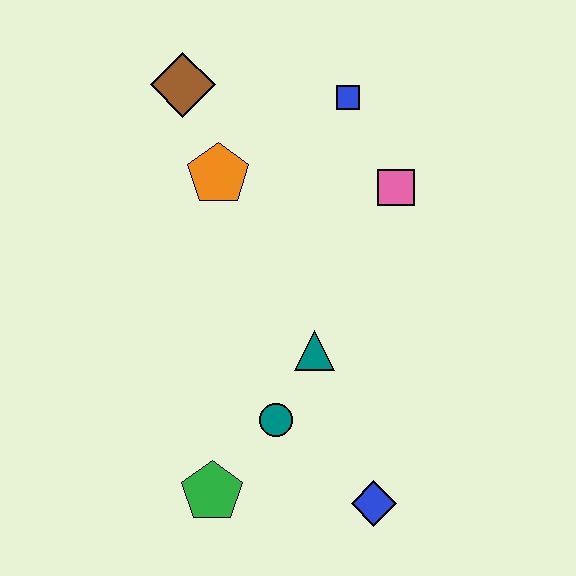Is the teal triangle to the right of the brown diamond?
Yes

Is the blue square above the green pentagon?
Yes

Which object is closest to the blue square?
The pink square is closest to the blue square.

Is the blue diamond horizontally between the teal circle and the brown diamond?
No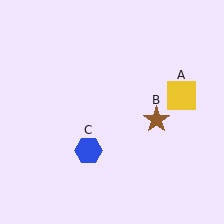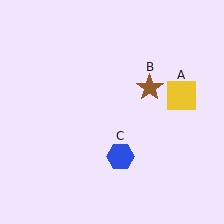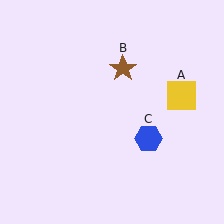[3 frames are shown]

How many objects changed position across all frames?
2 objects changed position: brown star (object B), blue hexagon (object C).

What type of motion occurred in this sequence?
The brown star (object B), blue hexagon (object C) rotated counterclockwise around the center of the scene.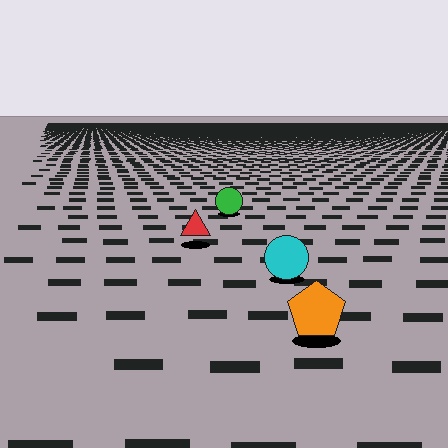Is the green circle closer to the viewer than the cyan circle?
No. The cyan circle is closer — you can tell from the texture gradient: the ground texture is coarser near it.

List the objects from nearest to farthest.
From nearest to farthest: the orange pentagon, the cyan circle, the red triangle, the green circle.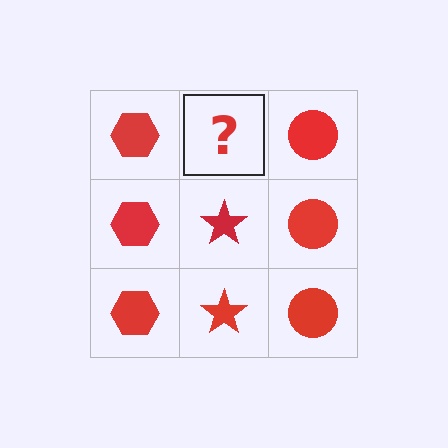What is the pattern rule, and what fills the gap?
The rule is that each column has a consistent shape. The gap should be filled with a red star.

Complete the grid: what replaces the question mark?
The question mark should be replaced with a red star.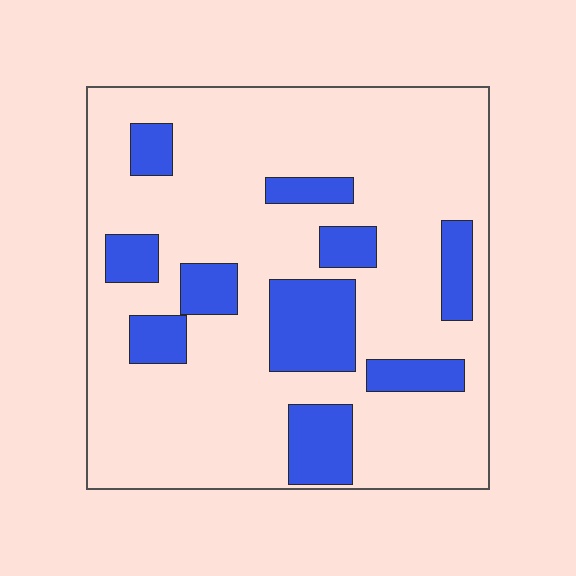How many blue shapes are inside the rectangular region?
10.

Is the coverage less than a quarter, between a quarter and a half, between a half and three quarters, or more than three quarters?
Less than a quarter.